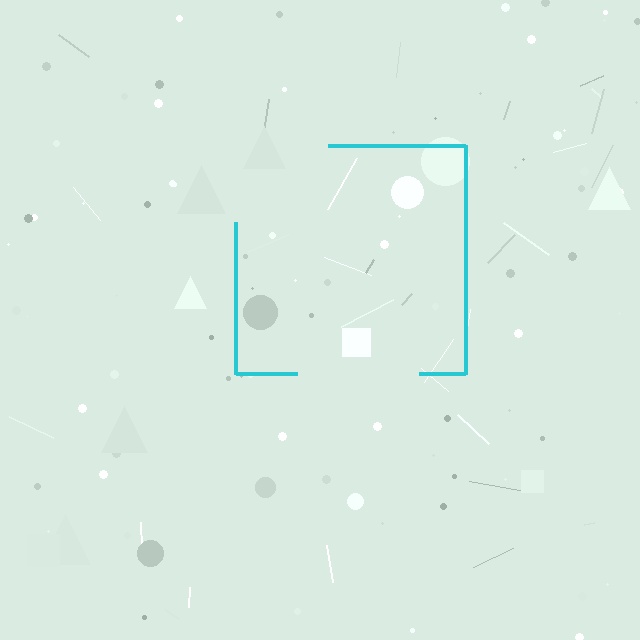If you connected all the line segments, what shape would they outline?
They would outline a square.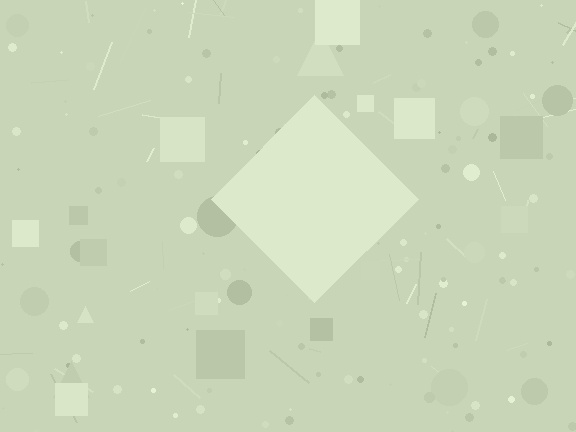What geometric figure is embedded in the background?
A diamond is embedded in the background.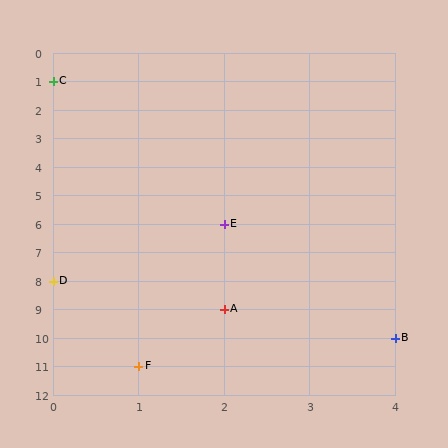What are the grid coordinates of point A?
Point A is at grid coordinates (2, 9).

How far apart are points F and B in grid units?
Points F and B are 3 columns and 1 row apart (about 3.2 grid units diagonally).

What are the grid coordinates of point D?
Point D is at grid coordinates (0, 8).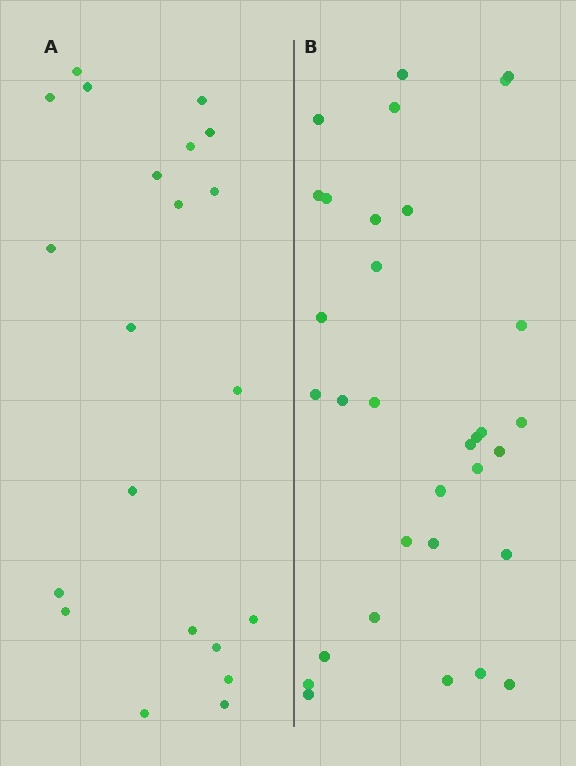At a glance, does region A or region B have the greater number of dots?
Region B (the right region) has more dots.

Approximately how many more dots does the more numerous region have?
Region B has roughly 12 or so more dots than region A.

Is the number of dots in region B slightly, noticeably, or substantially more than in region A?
Region B has substantially more. The ratio is roughly 1.5 to 1.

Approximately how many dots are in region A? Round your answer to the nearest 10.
About 20 dots. (The exact count is 21, which rounds to 20.)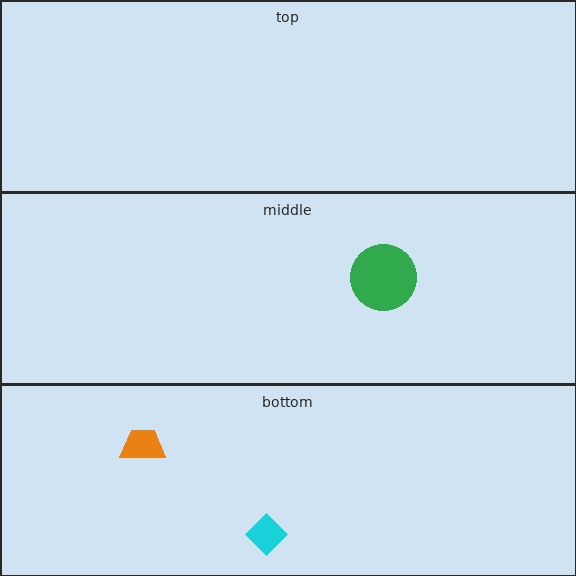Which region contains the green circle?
The middle region.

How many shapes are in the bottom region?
2.